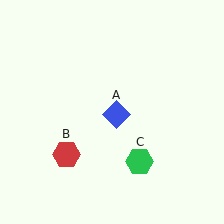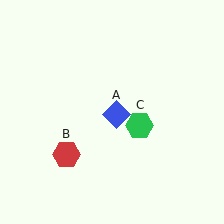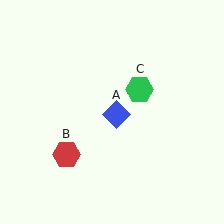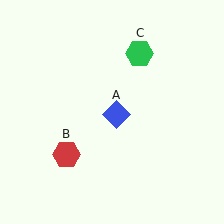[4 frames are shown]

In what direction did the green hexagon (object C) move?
The green hexagon (object C) moved up.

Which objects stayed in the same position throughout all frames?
Blue diamond (object A) and red hexagon (object B) remained stationary.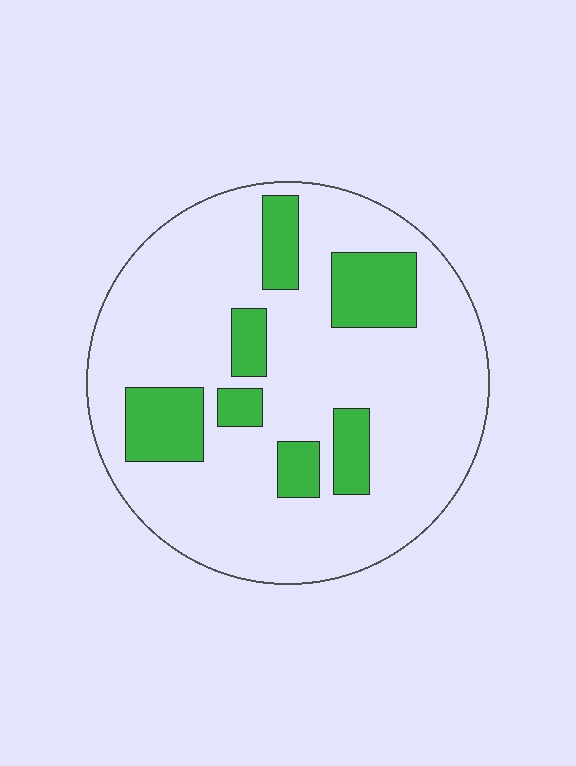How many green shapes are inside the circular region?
7.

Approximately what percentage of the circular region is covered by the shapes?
Approximately 20%.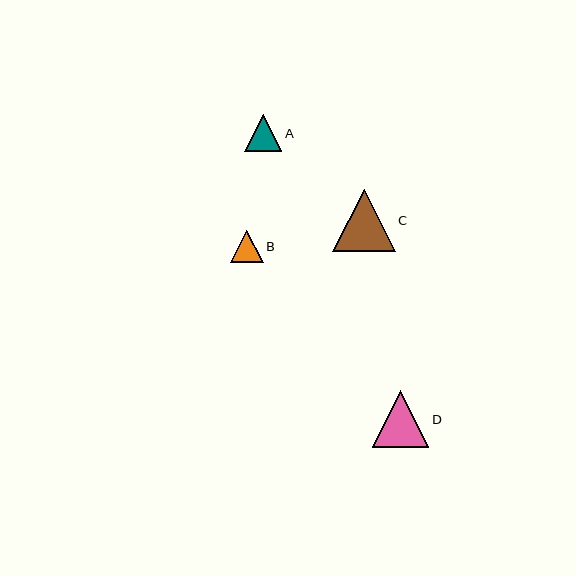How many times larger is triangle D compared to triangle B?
Triangle D is approximately 1.7 times the size of triangle B.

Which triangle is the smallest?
Triangle B is the smallest with a size of approximately 33 pixels.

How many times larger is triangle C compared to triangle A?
Triangle C is approximately 1.7 times the size of triangle A.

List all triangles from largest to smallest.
From largest to smallest: C, D, A, B.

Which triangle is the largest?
Triangle C is the largest with a size of approximately 62 pixels.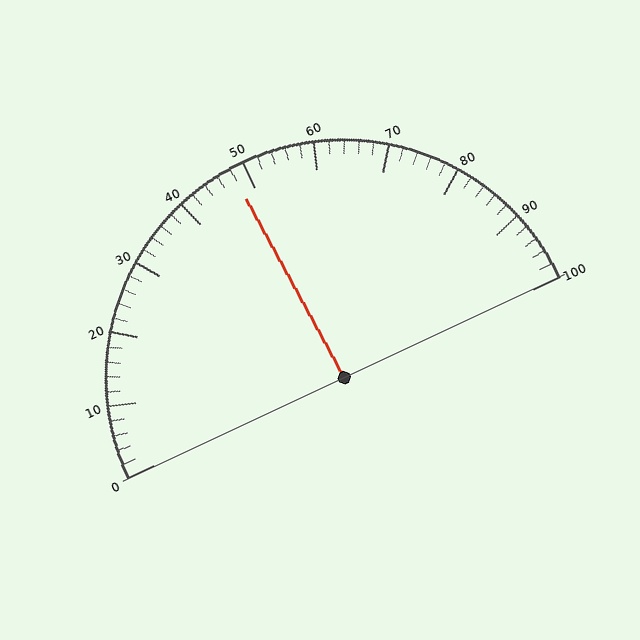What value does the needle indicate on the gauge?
The needle indicates approximately 48.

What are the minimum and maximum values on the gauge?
The gauge ranges from 0 to 100.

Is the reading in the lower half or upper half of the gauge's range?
The reading is in the lower half of the range (0 to 100).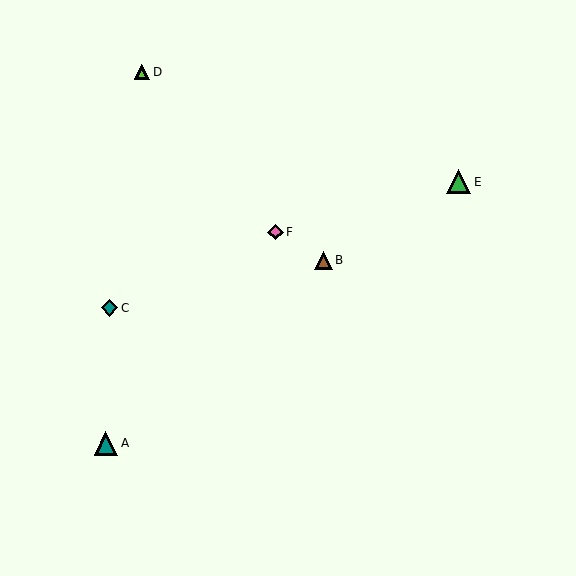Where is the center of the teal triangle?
The center of the teal triangle is at (106, 443).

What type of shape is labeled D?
Shape D is a lime triangle.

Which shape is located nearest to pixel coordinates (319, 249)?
The brown triangle (labeled B) at (323, 260) is nearest to that location.